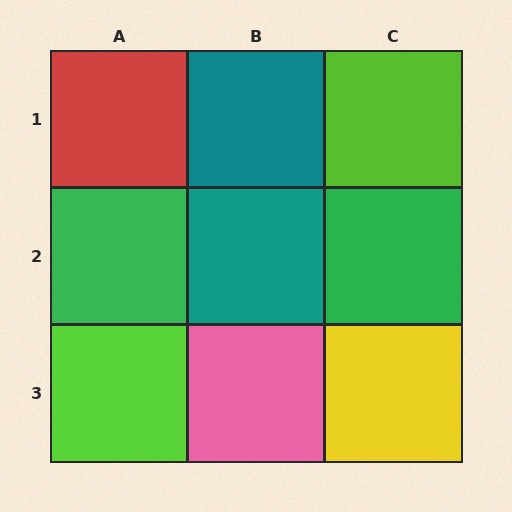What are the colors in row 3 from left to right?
Lime, pink, yellow.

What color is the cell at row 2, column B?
Teal.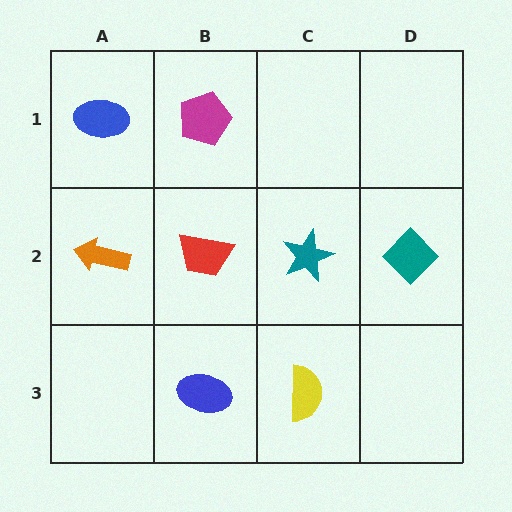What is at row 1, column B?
A magenta pentagon.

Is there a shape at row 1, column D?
No, that cell is empty.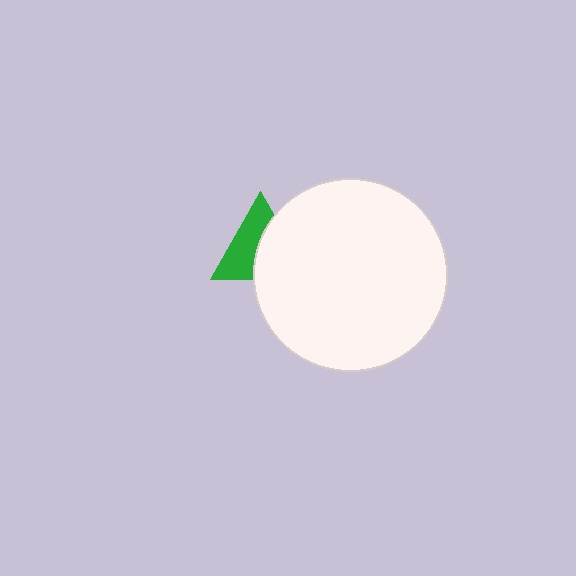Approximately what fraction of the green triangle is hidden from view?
Roughly 48% of the green triangle is hidden behind the white circle.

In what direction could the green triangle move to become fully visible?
The green triangle could move left. That would shift it out from behind the white circle entirely.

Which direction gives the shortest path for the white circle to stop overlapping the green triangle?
Moving right gives the shortest separation.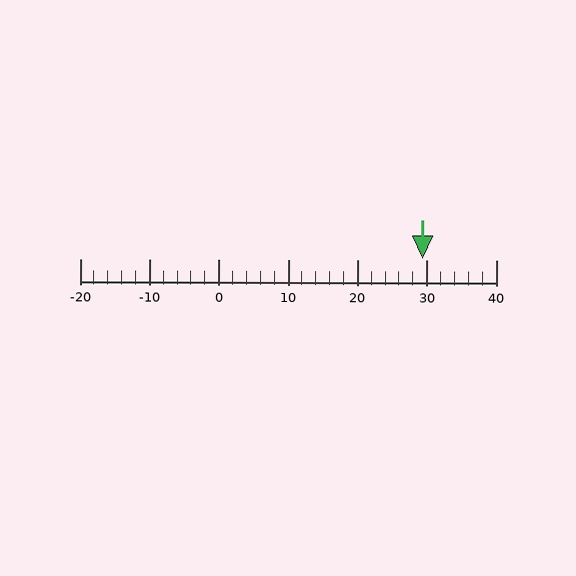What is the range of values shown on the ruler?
The ruler shows values from -20 to 40.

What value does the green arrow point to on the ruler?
The green arrow points to approximately 29.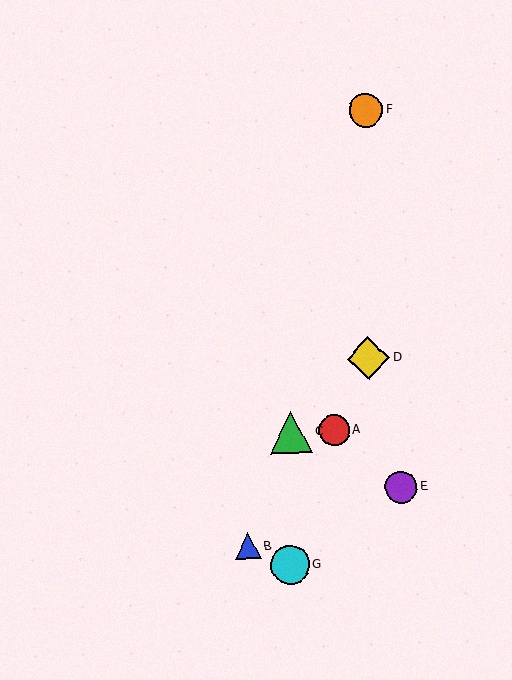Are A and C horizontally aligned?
Yes, both are at y≈430.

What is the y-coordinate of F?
Object F is at y≈110.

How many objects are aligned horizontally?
2 objects (A, C) are aligned horizontally.